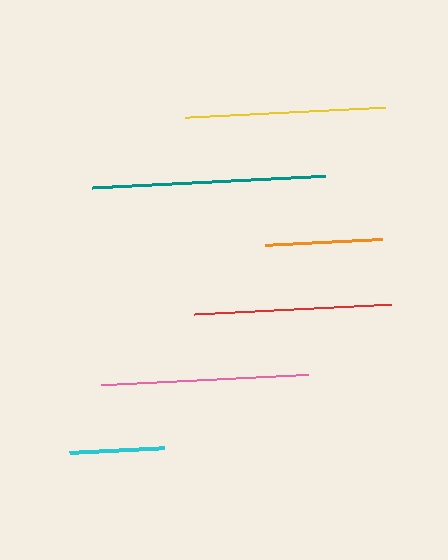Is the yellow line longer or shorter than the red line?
The yellow line is longer than the red line.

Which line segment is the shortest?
The cyan line is the shortest at approximately 95 pixels.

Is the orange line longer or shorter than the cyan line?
The orange line is longer than the cyan line.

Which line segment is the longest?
The teal line is the longest at approximately 233 pixels.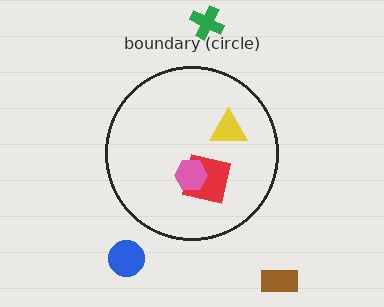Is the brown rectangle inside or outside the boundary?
Outside.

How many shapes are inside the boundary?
3 inside, 3 outside.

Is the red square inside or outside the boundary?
Inside.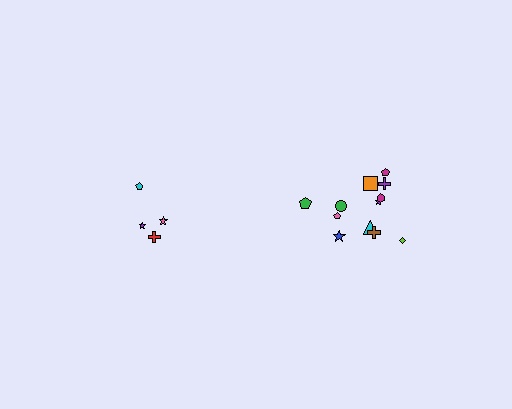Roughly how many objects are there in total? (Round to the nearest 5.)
Roughly 15 objects in total.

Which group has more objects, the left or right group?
The right group.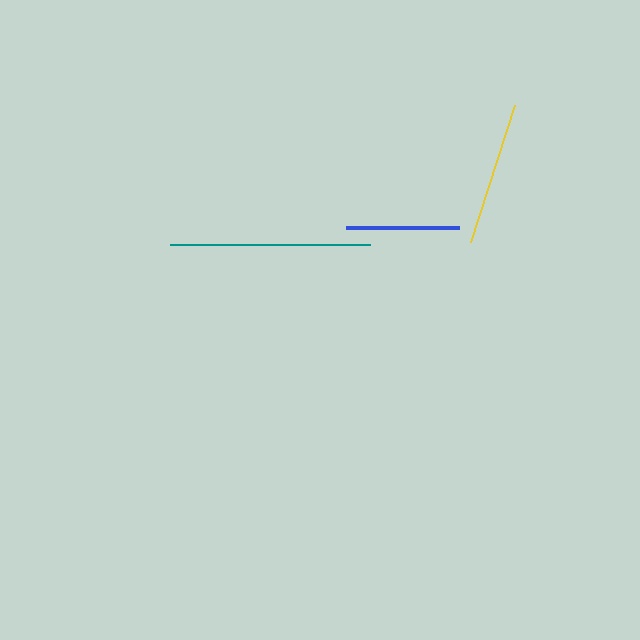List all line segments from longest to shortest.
From longest to shortest: teal, yellow, blue.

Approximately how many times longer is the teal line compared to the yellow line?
The teal line is approximately 1.4 times the length of the yellow line.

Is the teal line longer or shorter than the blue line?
The teal line is longer than the blue line.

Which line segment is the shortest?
The blue line is the shortest at approximately 113 pixels.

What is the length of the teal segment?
The teal segment is approximately 200 pixels long.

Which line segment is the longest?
The teal line is the longest at approximately 200 pixels.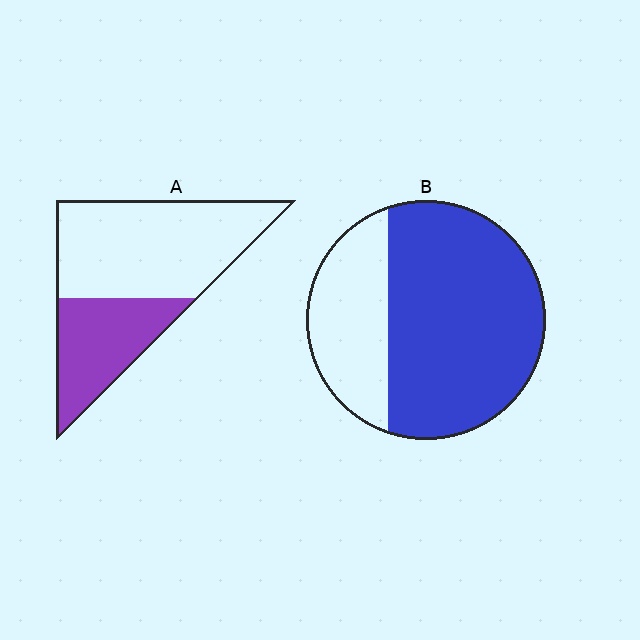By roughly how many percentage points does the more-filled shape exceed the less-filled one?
By roughly 35 percentage points (B over A).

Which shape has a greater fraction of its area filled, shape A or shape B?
Shape B.